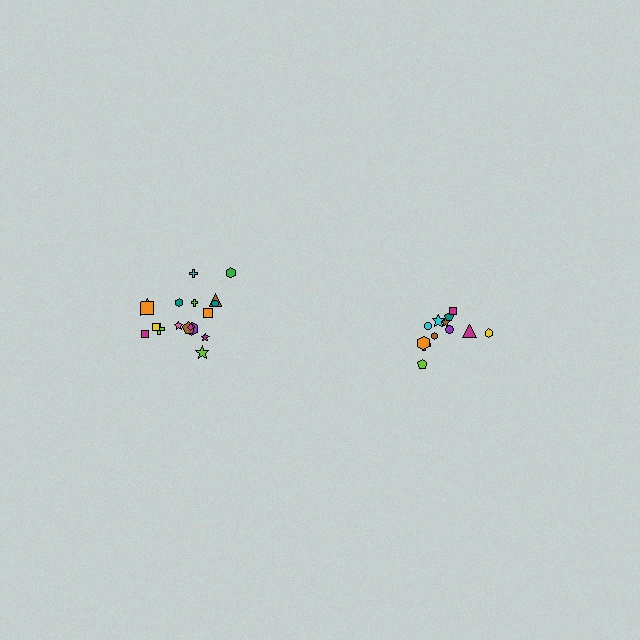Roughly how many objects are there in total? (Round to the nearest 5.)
Roughly 30 objects in total.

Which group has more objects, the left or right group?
The left group.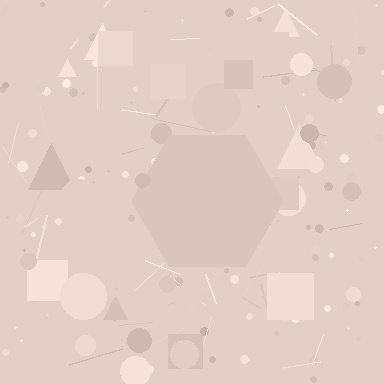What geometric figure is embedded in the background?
A hexagon is embedded in the background.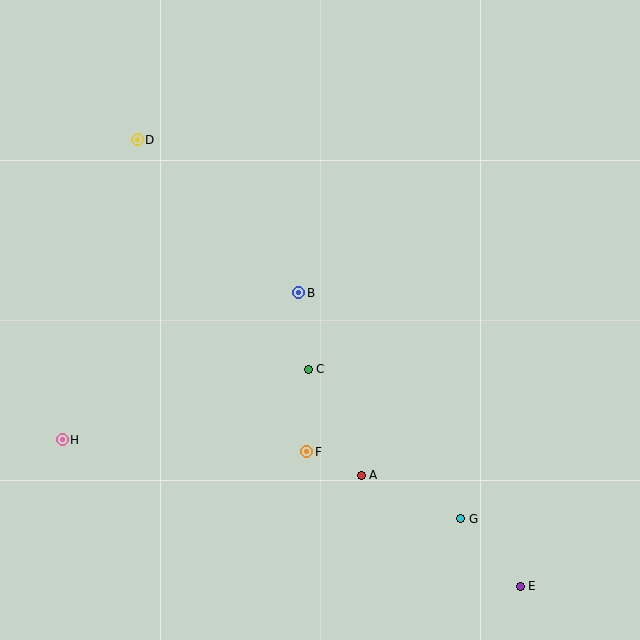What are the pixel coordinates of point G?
Point G is at (461, 519).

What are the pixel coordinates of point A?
Point A is at (361, 475).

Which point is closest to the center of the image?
Point B at (299, 293) is closest to the center.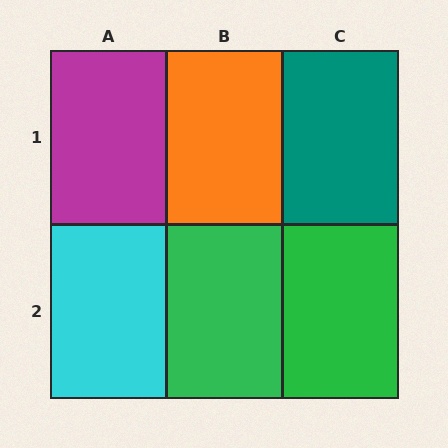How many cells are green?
2 cells are green.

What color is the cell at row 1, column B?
Orange.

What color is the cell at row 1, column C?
Teal.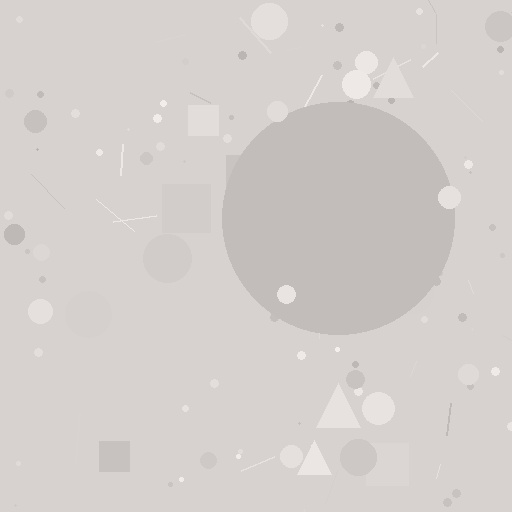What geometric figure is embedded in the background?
A circle is embedded in the background.